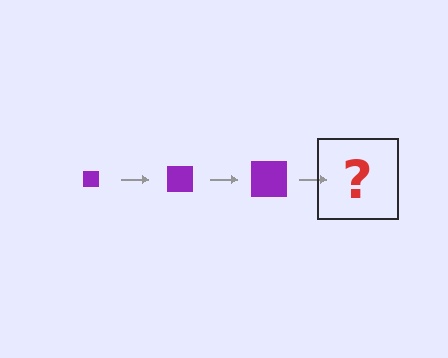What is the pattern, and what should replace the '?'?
The pattern is that the square gets progressively larger each step. The '?' should be a purple square, larger than the previous one.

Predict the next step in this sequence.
The next step is a purple square, larger than the previous one.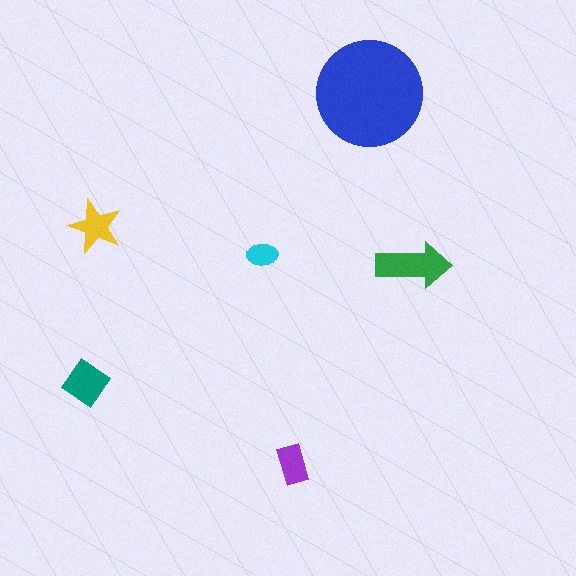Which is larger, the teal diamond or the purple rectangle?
The teal diamond.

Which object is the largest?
The blue circle.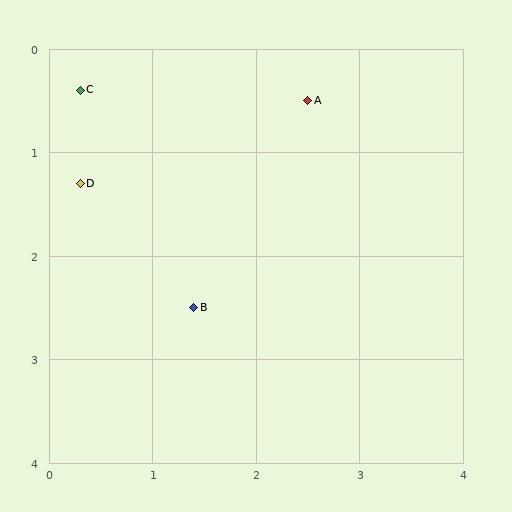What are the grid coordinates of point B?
Point B is at approximately (1.4, 2.5).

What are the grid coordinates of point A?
Point A is at approximately (2.5, 0.5).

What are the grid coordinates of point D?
Point D is at approximately (0.3, 1.3).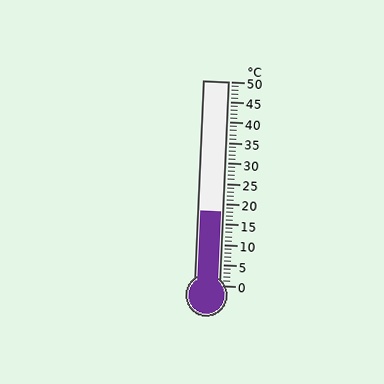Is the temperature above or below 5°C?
The temperature is above 5°C.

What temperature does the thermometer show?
The thermometer shows approximately 18°C.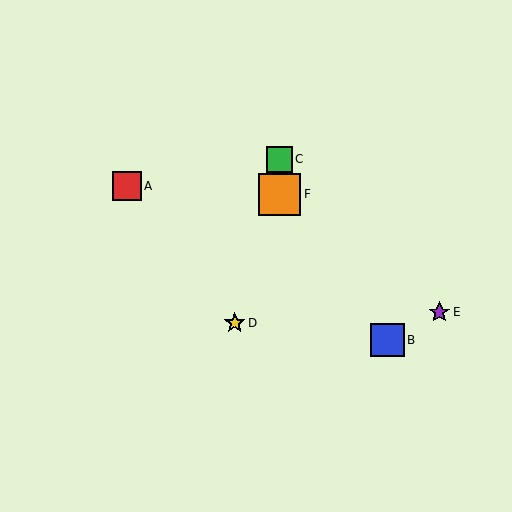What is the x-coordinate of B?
Object B is at x≈388.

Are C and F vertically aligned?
Yes, both are at x≈279.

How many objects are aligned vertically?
2 objects (C, F) are aligned vertically.